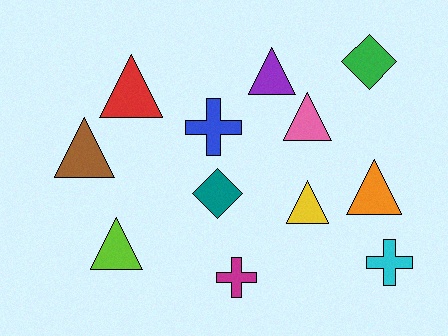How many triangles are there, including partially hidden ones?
There are 7 triangles.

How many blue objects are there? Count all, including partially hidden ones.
There is 1 blue object.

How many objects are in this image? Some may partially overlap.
There are 12 objects.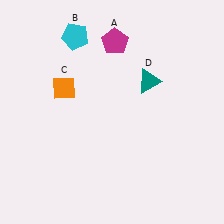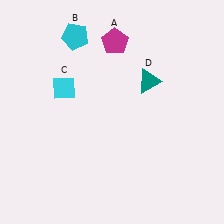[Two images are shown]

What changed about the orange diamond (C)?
In Image 1, C is orange. In Image 2, it changed to cyan.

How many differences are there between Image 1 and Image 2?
There is 1 difference between the two images.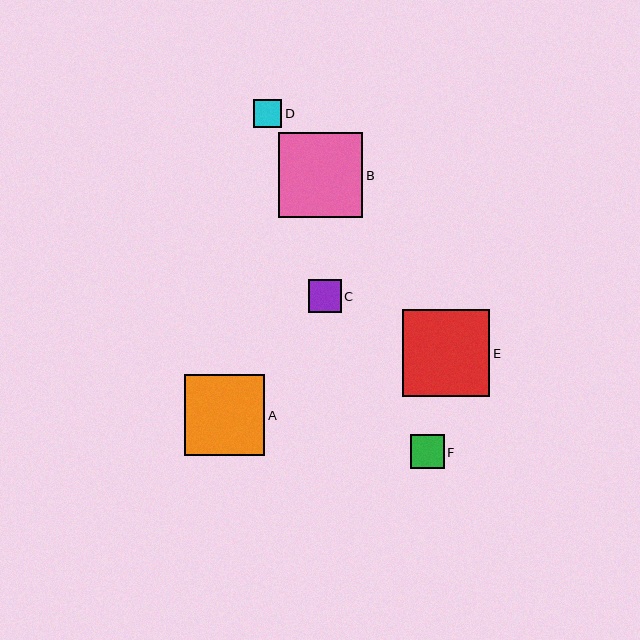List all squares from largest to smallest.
From largest to smallest: E, B, A, F, C, D.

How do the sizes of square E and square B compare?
Square E and square B are approximately the same size.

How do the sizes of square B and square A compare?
Square B and square A are approximately the same size.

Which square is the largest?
Square E is the largest with a size of approximately 88 pixels.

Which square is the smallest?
Square D is the smallest with a size of approximately 28 pixels.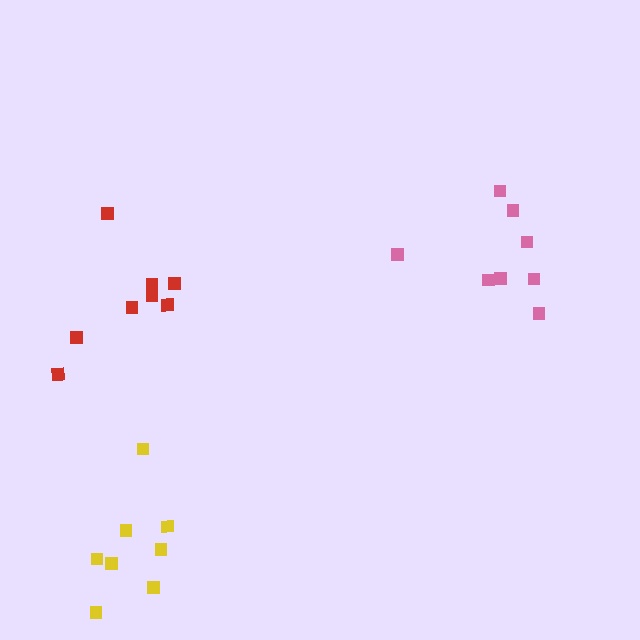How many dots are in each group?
Group 1: 8 dots, Group 2: 8 dots, Group 3: 8 dots (24 total).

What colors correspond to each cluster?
The clusters are colored: yellow, red, pink.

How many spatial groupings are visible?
There are 3 spatial groupings.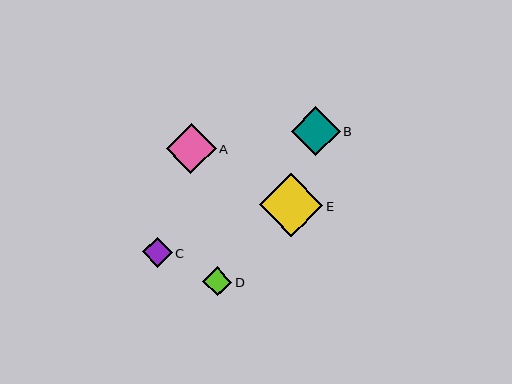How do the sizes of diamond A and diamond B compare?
Diamond A and diamond B are approximately the same size.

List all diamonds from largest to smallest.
From largest to smallest: E, A, B, C, D.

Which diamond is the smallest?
Diamond D is the smallest with a size of approximately 29 pixels.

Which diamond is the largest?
Diamond E is the largest with a size of approximately 64 pixels.